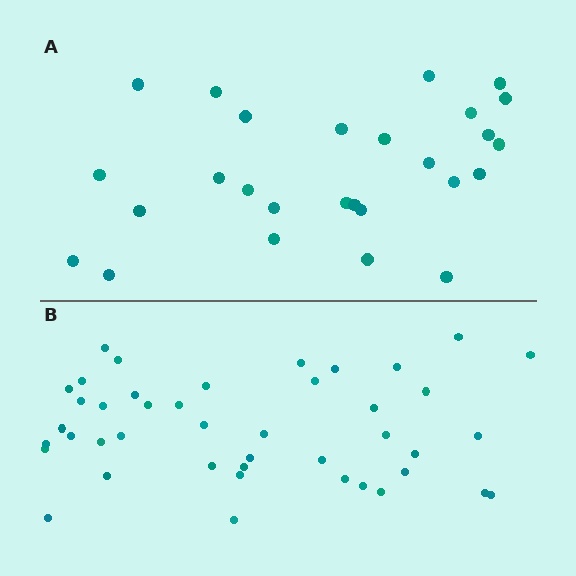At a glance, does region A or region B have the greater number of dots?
Region B (the bottom region) has more dots.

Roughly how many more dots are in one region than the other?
Region B has approximately 15 more dots than region A.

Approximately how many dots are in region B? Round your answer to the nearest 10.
About 40 dots. (The exact count is 43, which rounds to 40.)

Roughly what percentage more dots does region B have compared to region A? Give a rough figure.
About 60% more.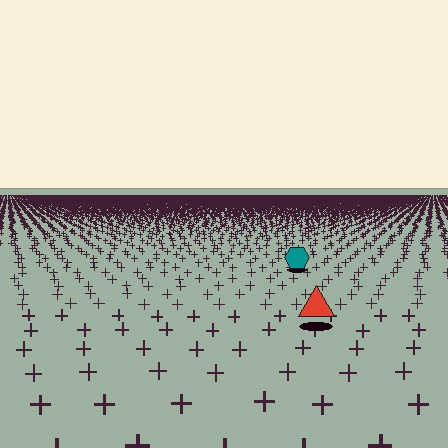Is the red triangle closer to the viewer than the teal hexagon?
Yes. The red triangle is closer — you can tell from the texture gradient: the ground texture is coarser near it.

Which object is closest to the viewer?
The red triangle is closest. The texture marks near it are larger and more spread out.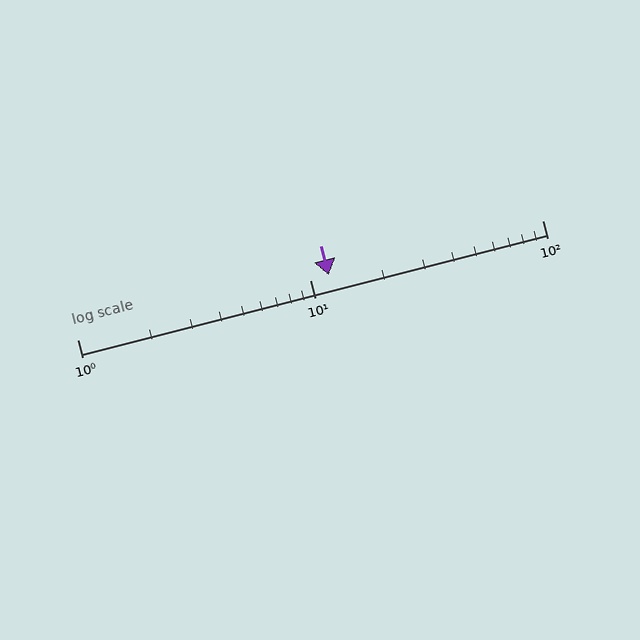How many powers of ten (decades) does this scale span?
The scale spans 2 decades, from 1 to 100.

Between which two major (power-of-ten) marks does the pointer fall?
The pointer is between 10 and 100.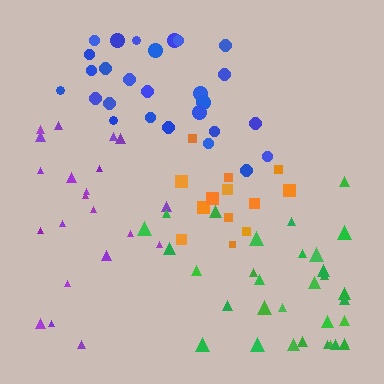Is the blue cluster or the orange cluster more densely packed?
Orange.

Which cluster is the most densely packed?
Orange.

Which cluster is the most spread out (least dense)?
Purple.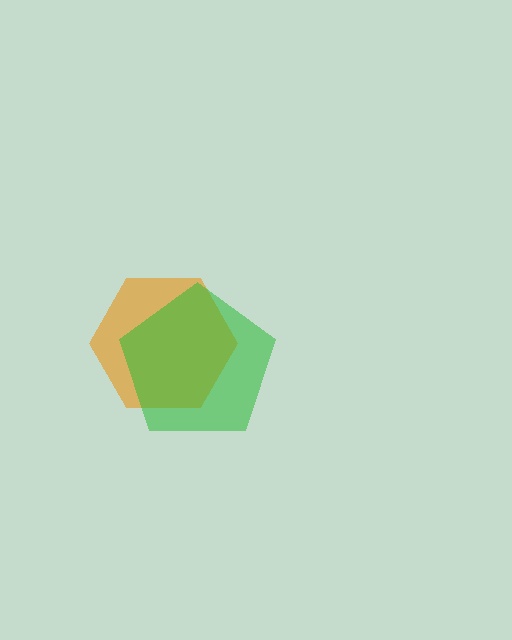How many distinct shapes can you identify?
There are 2 distinct shapes: an orange hexagon, a green pentagon.